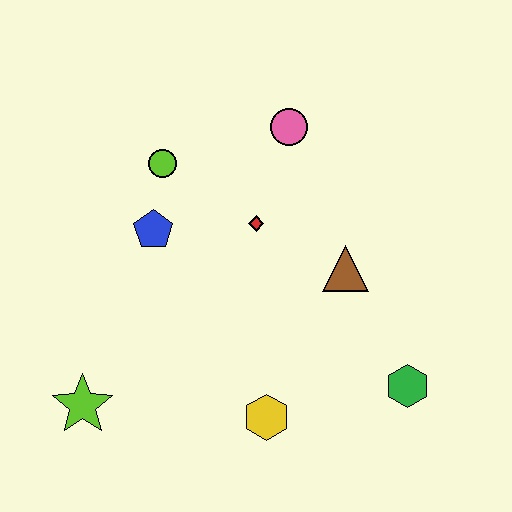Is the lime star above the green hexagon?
No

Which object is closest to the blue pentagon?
The lime circle is closest to the blue pentagon.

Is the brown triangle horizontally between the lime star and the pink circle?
No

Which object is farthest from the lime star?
The pink circle is farthest from the lime star.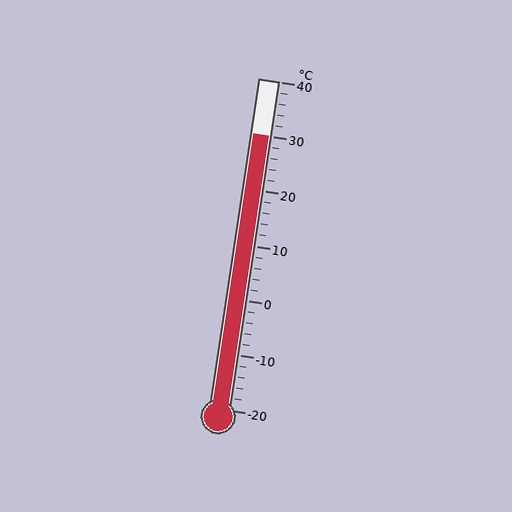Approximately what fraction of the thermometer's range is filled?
The thermometer is filled to approximately 85% of its range.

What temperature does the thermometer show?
The thermometer shows approximately 30°C.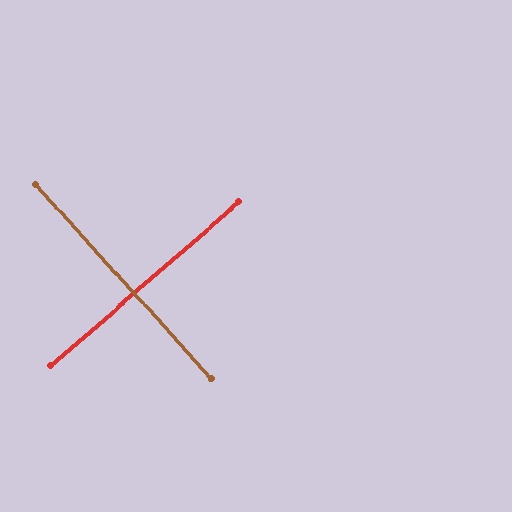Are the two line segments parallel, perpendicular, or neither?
Perpendicular — they meet at approximately 89°.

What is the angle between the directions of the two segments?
Approximately 89 degrees.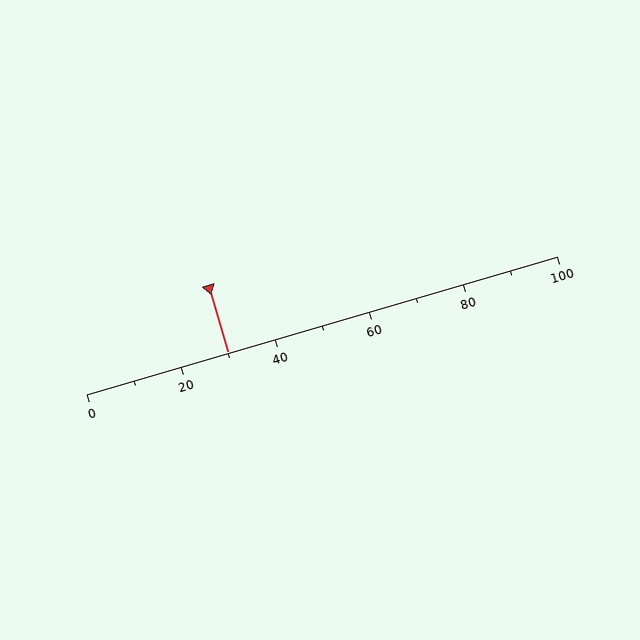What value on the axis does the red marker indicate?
The marker indicates approximately 30.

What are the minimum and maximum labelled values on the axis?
The axis runs from 0 to 100.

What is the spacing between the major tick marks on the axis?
The major ticks are spaced 20 apart.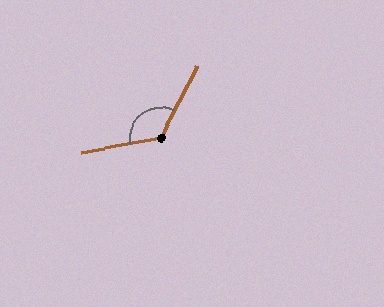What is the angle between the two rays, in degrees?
Approximately 128 degrees.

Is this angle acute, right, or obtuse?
It is obtuse.